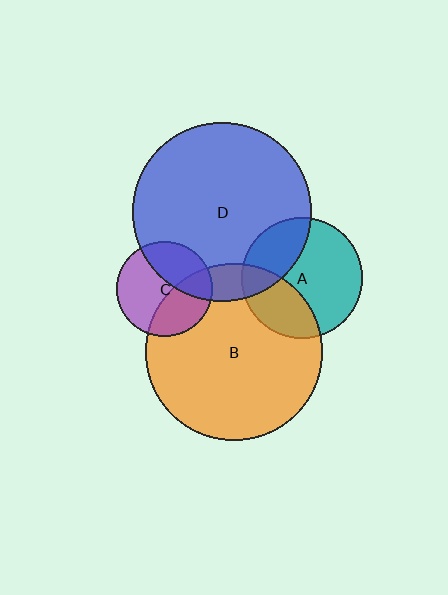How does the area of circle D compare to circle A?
Approximately 2.2 times.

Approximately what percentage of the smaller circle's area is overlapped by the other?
Approximately 35%.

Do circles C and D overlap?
Yes.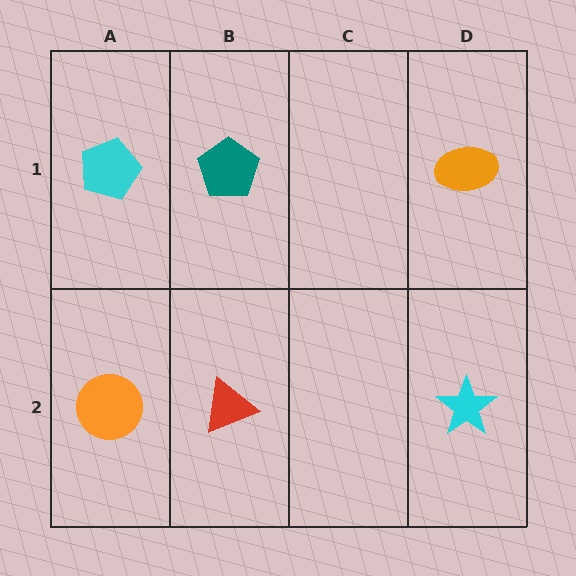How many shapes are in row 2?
3 shapes.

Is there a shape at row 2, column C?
No, that cell is empty.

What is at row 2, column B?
A red triangle.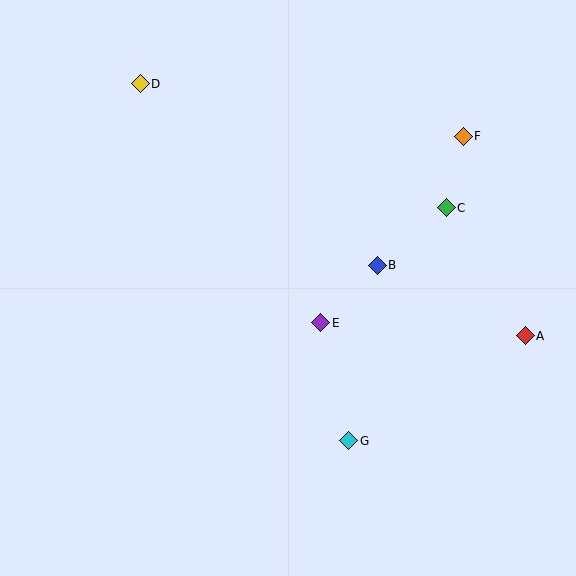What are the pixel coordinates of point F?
Point F is at (463, 136).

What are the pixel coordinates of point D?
Point D is at (140, 84).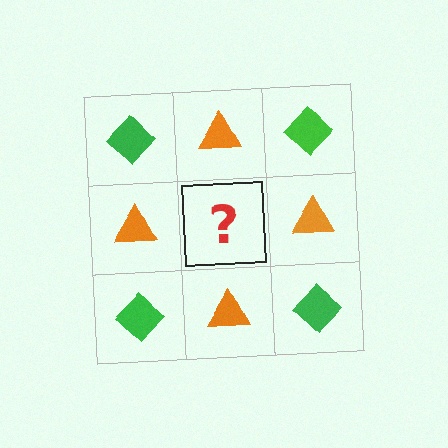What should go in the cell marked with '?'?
The missing cell should contain a green diamond.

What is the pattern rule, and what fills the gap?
The rule is that it alternates green diamond and orange triangle in a checkerboard pattern. The gap should be filled with a green diamond.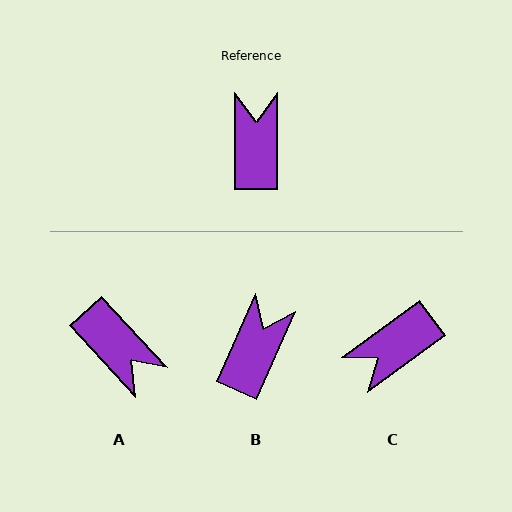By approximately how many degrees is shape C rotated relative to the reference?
Approximately 126 degrees counter-clockwise.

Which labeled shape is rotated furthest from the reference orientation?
A, about 137 degrees away.